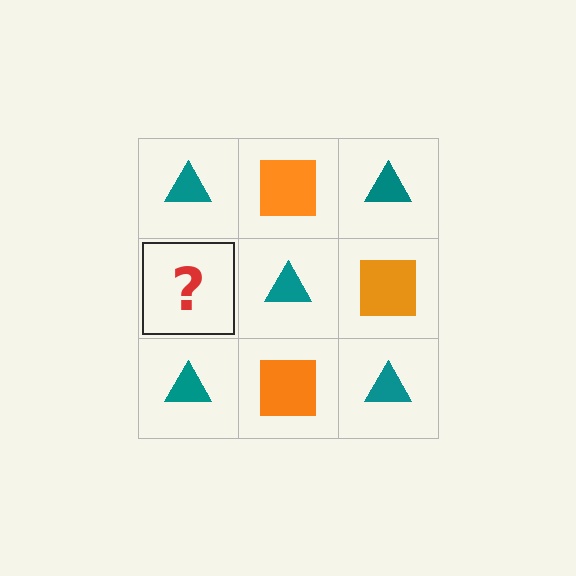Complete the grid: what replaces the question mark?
The question mark should be replaced with an orange square.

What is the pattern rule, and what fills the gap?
The rule is that it alternates teal triangle and orange square in a checkerboard pattern. The gap should be filled with an orange square.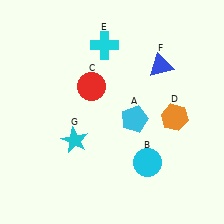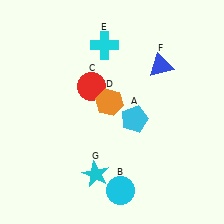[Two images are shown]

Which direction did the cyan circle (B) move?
The cyan circle (B) moved down.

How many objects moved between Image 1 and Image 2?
3 objects moved between the two images.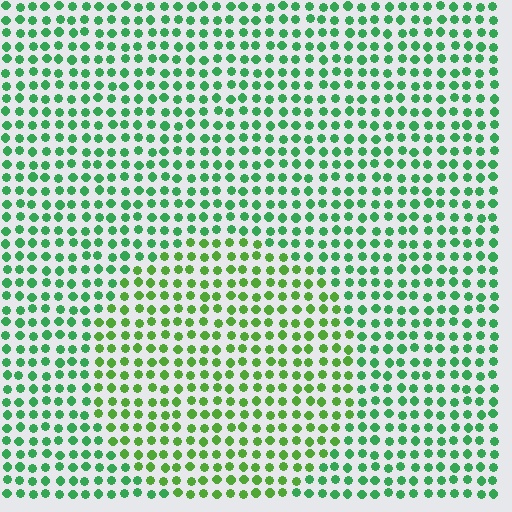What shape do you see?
I see a circle.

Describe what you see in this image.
The image is filled with small green elements in a uniform arrangement. A circle-shaped region is visible where the elements are tinted to a slightly different hue, forming a subtle color boundary.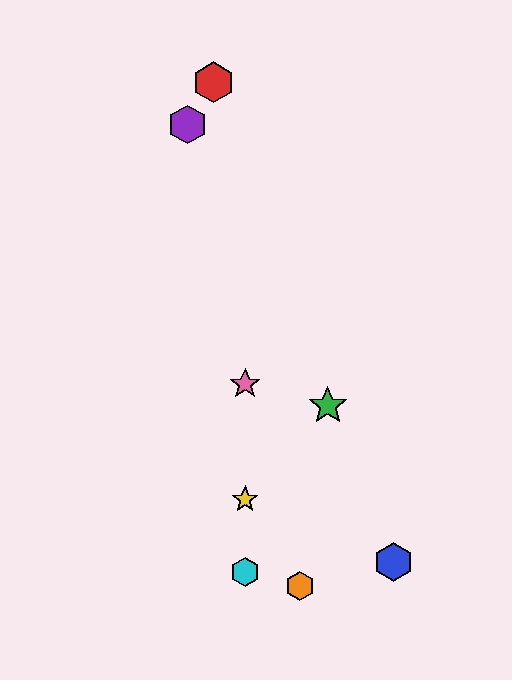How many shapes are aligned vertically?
3 shapes (the yellow star, the cyan hexagon, the pink star) are aligned vertically.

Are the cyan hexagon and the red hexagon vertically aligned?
No, the cyan hexagon is at x≈245 and the red hexagon is at x≈214.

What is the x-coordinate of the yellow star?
The yellow star is at x≈245.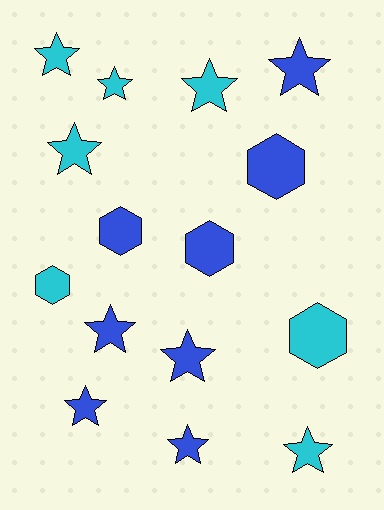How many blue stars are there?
There are 5 blue stars.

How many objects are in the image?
There are 15 objects.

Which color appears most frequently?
Blue, with 8 objects.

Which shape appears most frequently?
Star, with 10 objects.